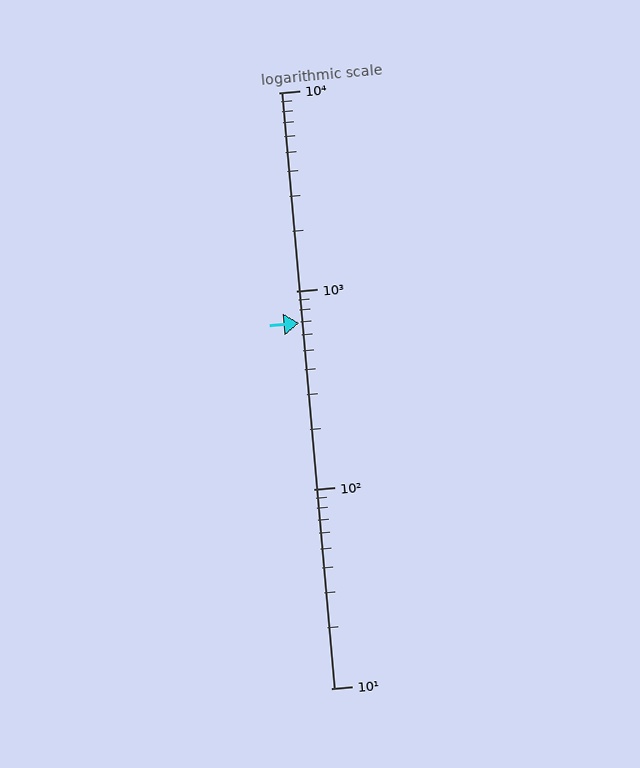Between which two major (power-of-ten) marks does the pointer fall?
The pointer is between 100 and 1000.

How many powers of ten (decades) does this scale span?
The scale spans 3 decades, from 10 to 10000.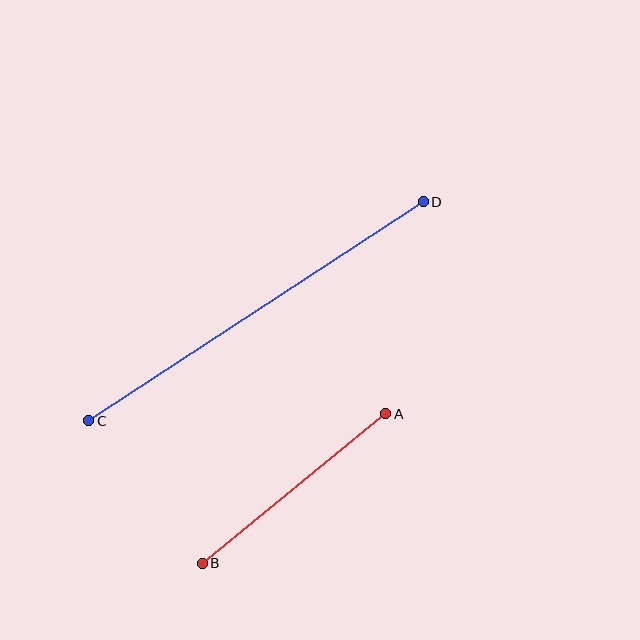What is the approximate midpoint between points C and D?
The midpoint is at approximately (256, 311) pixels.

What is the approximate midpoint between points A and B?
The midpoint is at approximately (294, 488) pixels.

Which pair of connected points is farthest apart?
Points C and D are farthest apart.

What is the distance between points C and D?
The distance is approximately 400 pixels.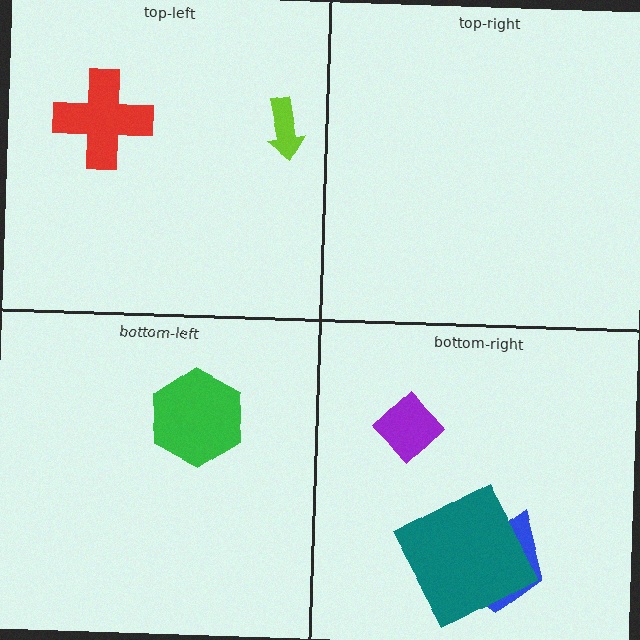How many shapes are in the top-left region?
2.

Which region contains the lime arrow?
The top-left region.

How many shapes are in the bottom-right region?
3.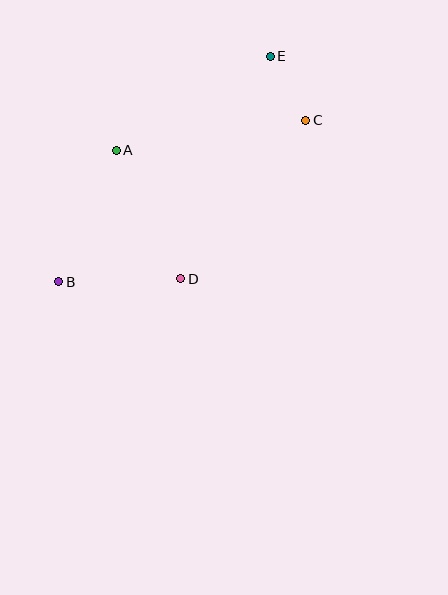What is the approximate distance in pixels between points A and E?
The distance between A and E is approximately 180 pixels.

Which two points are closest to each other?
Points C and E are closest to each other.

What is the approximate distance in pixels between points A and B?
The distance between A and B is approximately 144 pixels.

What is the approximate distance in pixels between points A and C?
The distance between A and C is approximately 192 pixels.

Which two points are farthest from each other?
Points B and E are farthest from each other.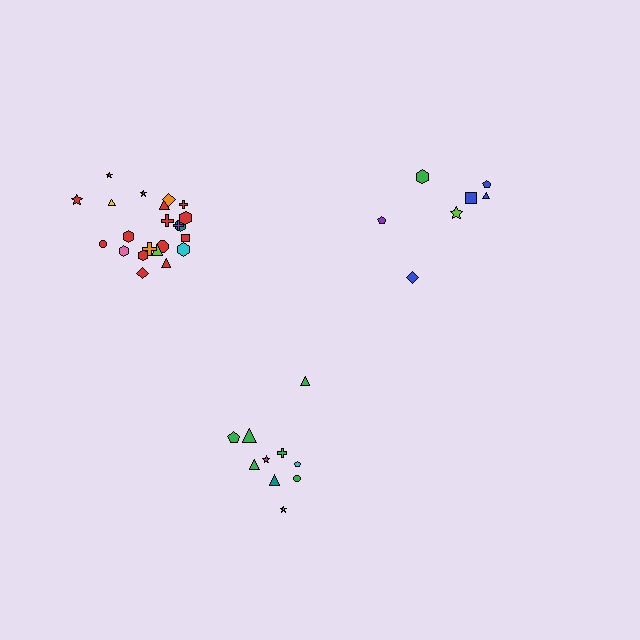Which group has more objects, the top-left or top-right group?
The top-left group.